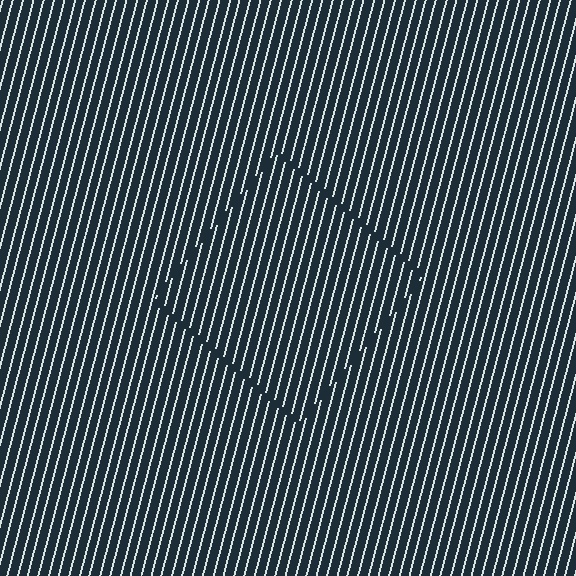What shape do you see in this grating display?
An illusory square. The interior of the shape contains the same grating, shifted by half a period — the contour is defined by the phase discontinuity where line-ends from the inner and outer gratings abut.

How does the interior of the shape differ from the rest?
The interior of the shape contains the same grating, shifted by half a period — the contour is defined by the phase discontinuity where line-ends from the inner and outer gratings abut.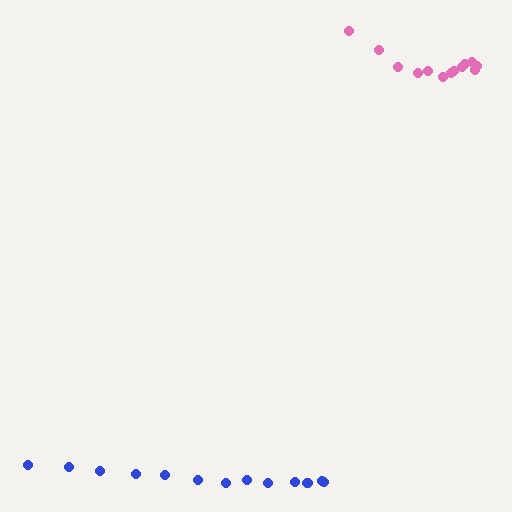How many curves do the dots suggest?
There are 2 distinct paths.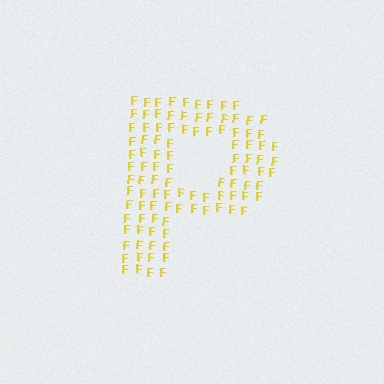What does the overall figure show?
The overall figure shows the letter P.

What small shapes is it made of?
It is made of small letter F's.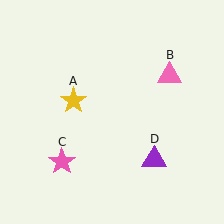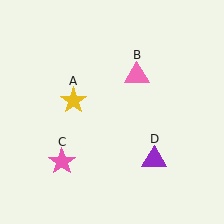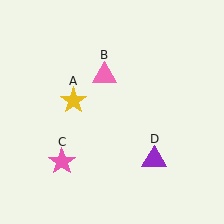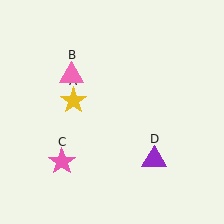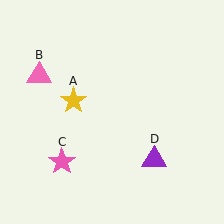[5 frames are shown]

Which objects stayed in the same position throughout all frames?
Yellow star (object A) and pink star (object C) and purple triangle (object D) remained stationary.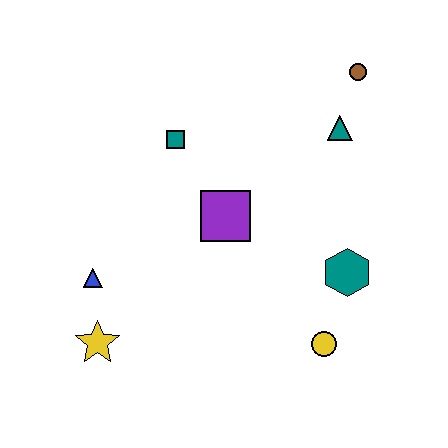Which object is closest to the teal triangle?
The brown circle is closest to the teal triangle.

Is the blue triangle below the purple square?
Yes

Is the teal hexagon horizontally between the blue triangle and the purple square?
No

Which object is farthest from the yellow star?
The brown circle is farthest from the yellow star.